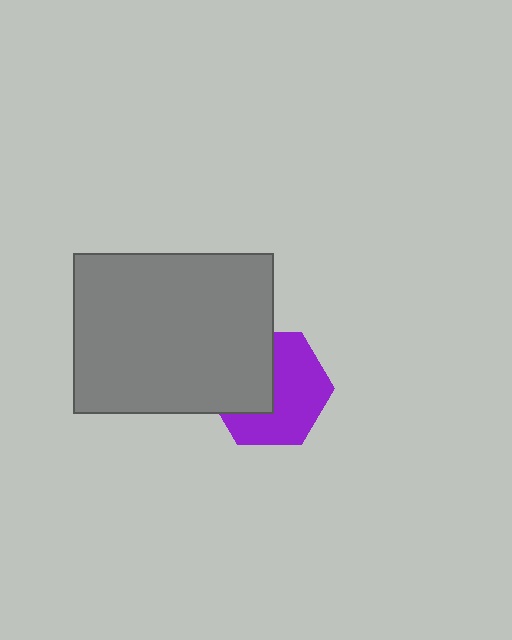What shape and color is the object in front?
The object in front is a gray rectangle.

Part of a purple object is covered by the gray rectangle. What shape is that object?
It is a hexagon.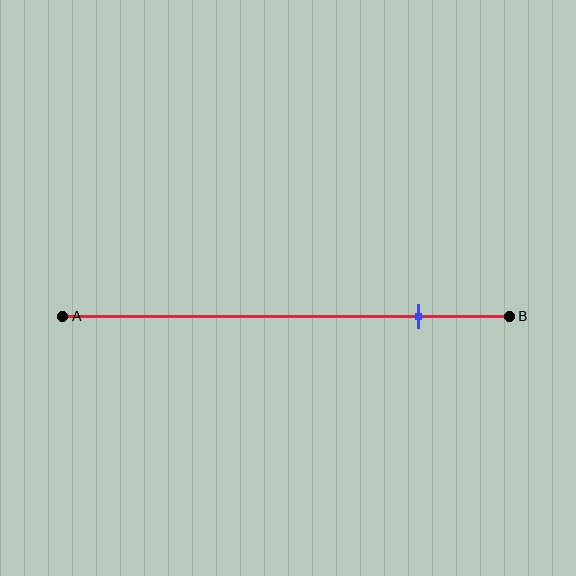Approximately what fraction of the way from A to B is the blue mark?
The blue mark is approximately 80% of the way from A to B.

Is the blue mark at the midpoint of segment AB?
No, the mark is at about 80% from A, not at the 50% midpoint.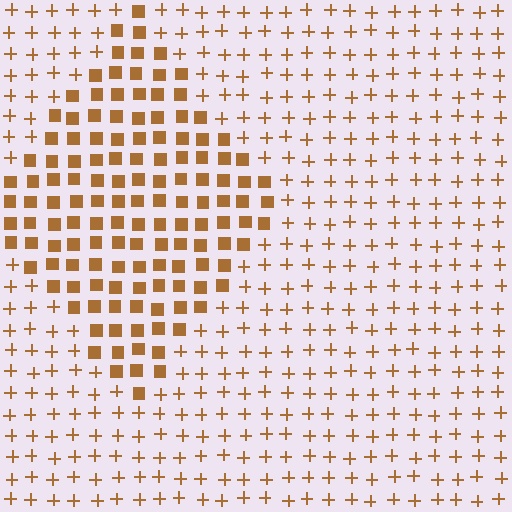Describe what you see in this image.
The image is filled with small brown elements arranged in a uniform grid. A diamond-shaped region contains squares, while the surrounding area contains plus signs. The boundary is defined purely by the change in element shape.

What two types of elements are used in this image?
The image uses squares inside the diamond region and plus signs outside it.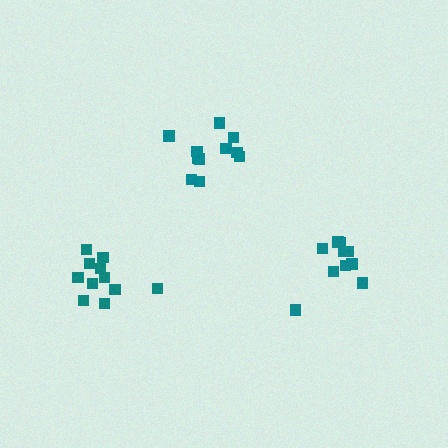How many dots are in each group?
Group 1: 11 dots, Group 2: 10 dots, Group 3: 11 dots (32 total).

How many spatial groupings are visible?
There are 3 spatial groupings.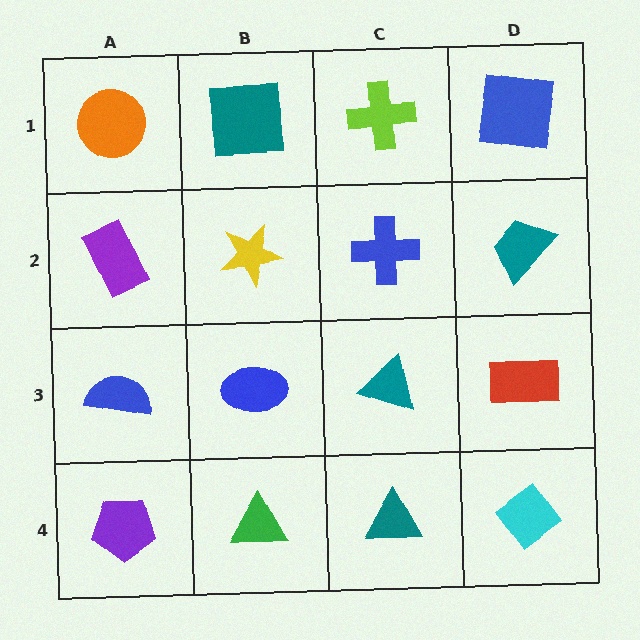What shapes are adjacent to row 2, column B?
A teal square (row 1, column B), a blue ellipse (row 3, column B), a purple rectangle (row 2, column A), a blue cross (row 2, column C).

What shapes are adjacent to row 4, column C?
A teal triangle (row 3, column C), a green triangle (row 4, column B), a cyan diamond (row 4, column D).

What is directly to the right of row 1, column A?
A teal square.